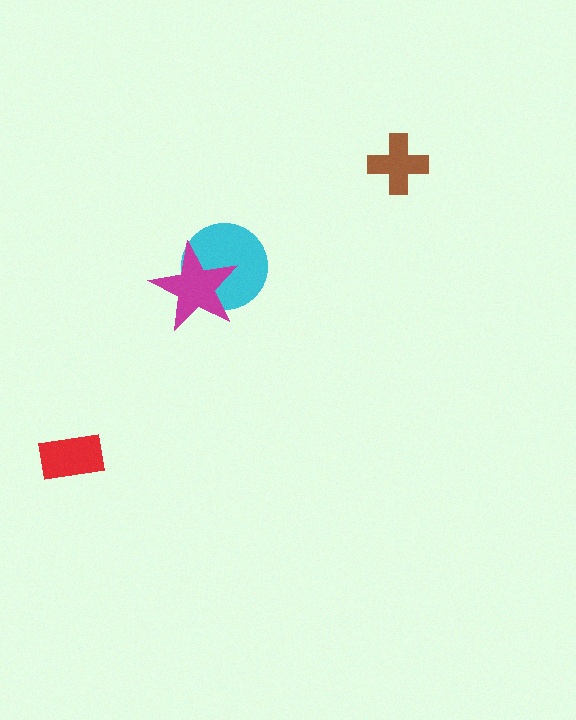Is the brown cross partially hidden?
No, no other shape covers it.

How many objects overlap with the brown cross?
0 objects overlap with the brown cross.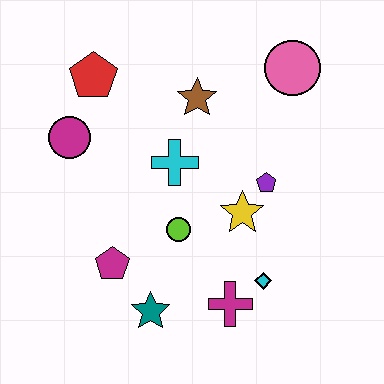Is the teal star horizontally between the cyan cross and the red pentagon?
Yes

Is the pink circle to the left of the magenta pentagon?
No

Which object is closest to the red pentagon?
The magenta circle is closest to the red pentagon.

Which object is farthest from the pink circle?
The teal star is farthest from the pink circle.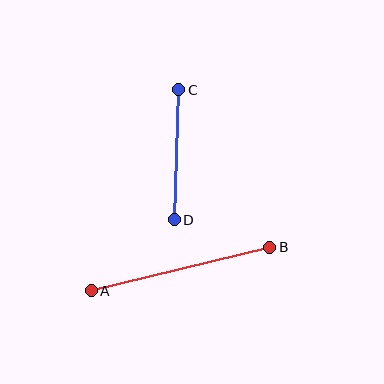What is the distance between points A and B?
The distance is approximately 184 pixels.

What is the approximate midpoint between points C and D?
The midpoint is at approximately (176, 155) pixels.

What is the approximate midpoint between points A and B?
The midpoint is at approximately (180, 269) pixels.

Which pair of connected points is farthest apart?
Points A and B are farthest apart.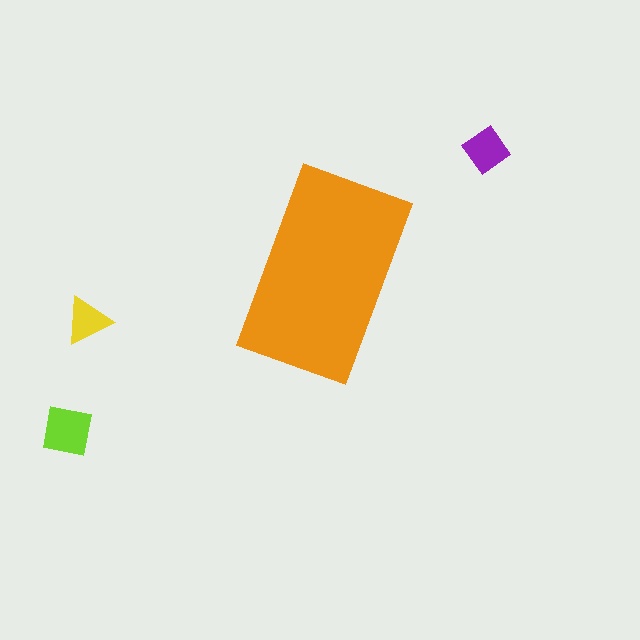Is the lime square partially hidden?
No, the lime square is fully visible.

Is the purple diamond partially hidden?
No, the purple diamond is fully visible.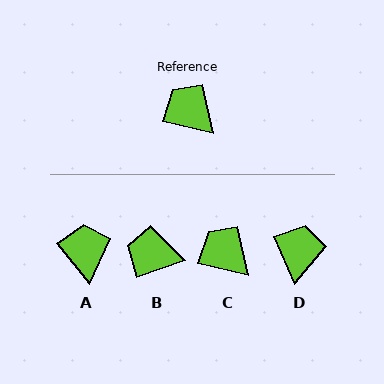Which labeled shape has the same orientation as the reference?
C.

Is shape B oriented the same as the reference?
No, it is off by about 33 degrees.